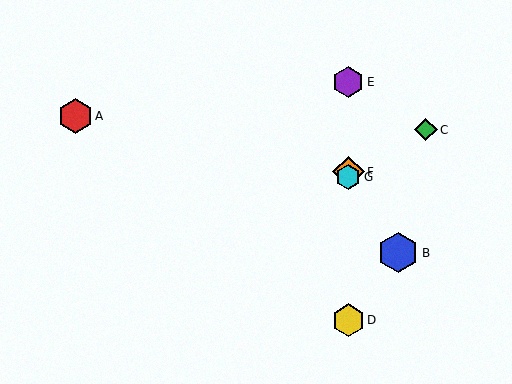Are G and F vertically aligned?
Yes, both are at x≈348.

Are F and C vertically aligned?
No, F is at x≈348 and C is at x≈426.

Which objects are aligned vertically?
Objects D, E, F, G are aligned vertically.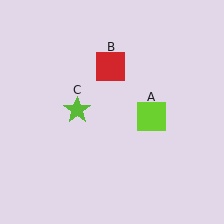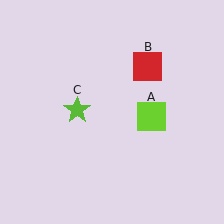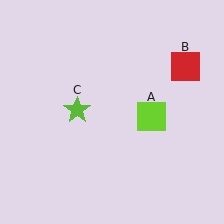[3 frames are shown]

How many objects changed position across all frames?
1 object changed position: red square (object B).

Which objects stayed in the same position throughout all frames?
Lime square (object A) and lime star (object C) remained stationary.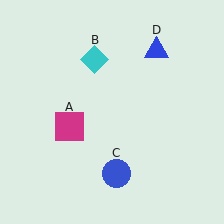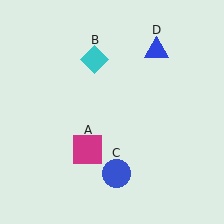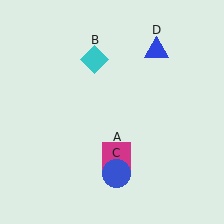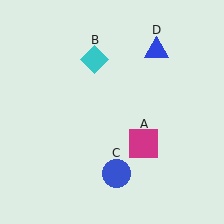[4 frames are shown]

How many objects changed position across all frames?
1 object changed position: magenta square (object A).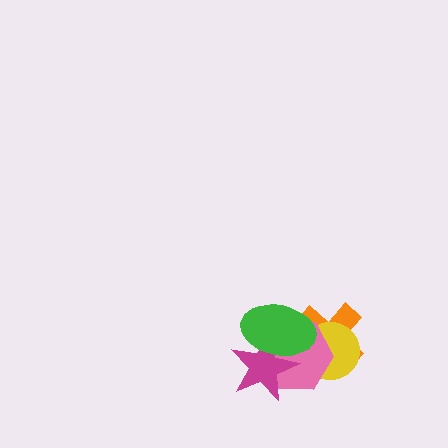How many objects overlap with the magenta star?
2 objects overlap with the magenta star.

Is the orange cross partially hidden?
Yes, it is partially covered by another shape.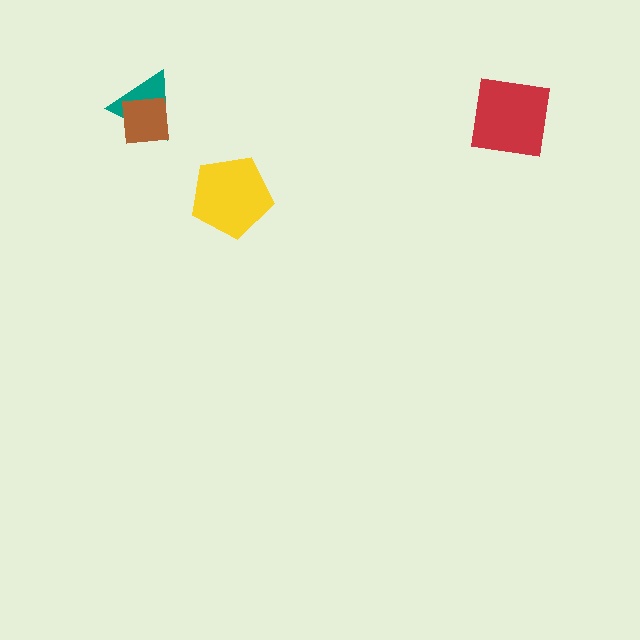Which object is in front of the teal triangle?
The brown square is in front of the teal triangle.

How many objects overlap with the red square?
0 objects overlap with the red square.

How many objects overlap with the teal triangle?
1 object overlaps with the teal triangle.